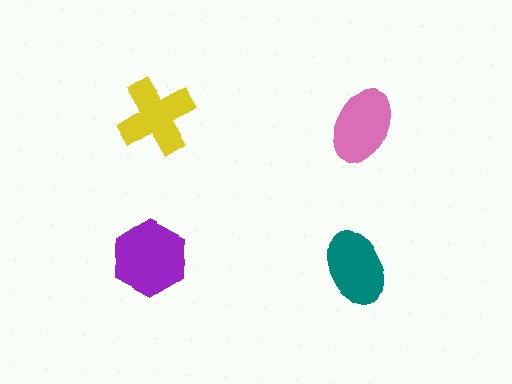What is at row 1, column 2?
A pink ellipse.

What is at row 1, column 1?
A yellow cross.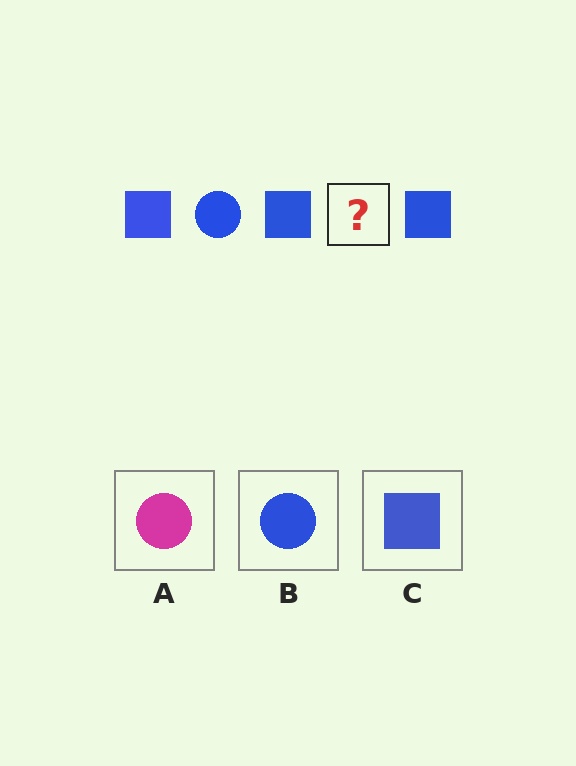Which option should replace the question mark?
Option B.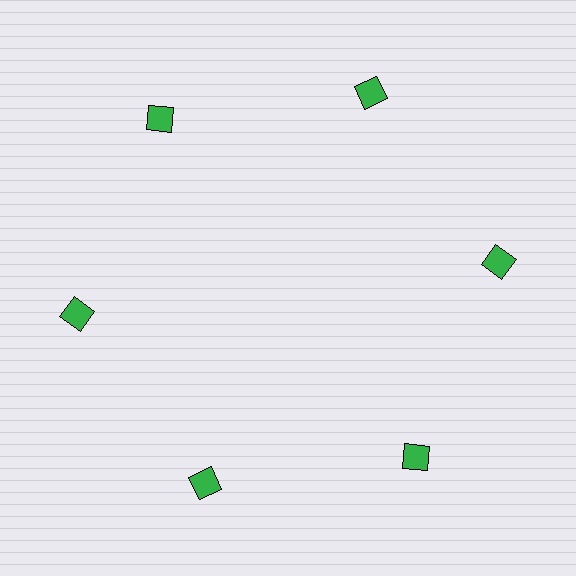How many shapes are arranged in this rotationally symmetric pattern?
There are 6 shapes, arranged in 6 groups of 1.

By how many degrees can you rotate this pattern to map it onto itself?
The pattern maps onto itself every 60 degrees of rotation.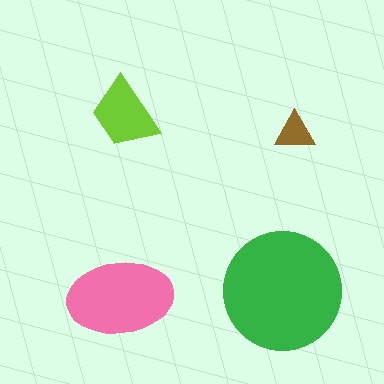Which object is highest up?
The lime trapezoid is topmost.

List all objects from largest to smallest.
The green circle, the pink ellipse, the lime trapezoid, the brown triangle.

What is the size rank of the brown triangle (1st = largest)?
4th.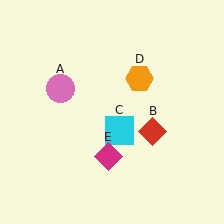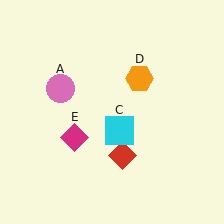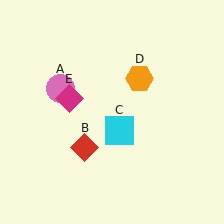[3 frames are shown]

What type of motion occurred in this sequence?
The red diamond (object B), magenta diamond (object E) rotated clockwise around the center of the scene.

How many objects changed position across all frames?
2 objects changed position: red diamond (object B), magenta diamond (object E).